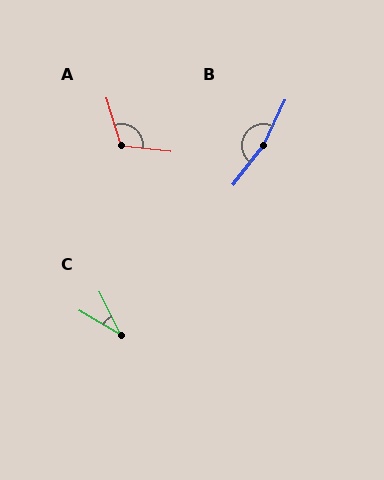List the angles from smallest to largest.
C (32°), A (113°), B (168°).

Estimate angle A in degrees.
Approximately 113 degrees.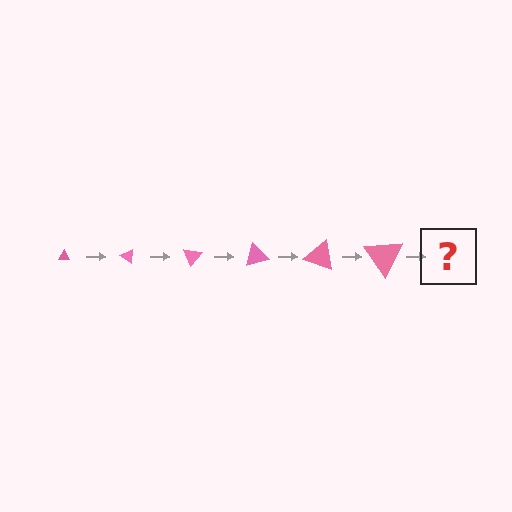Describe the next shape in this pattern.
It should be a triangle, larger than the previous one and rotated 210 degrees from the start.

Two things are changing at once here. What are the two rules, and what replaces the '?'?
The two rules are that the triangle grows larger each step and it rotates 35 degrees each step. The '?' should be a triangle, larger than the previous one and rotated 210 degrees from the start.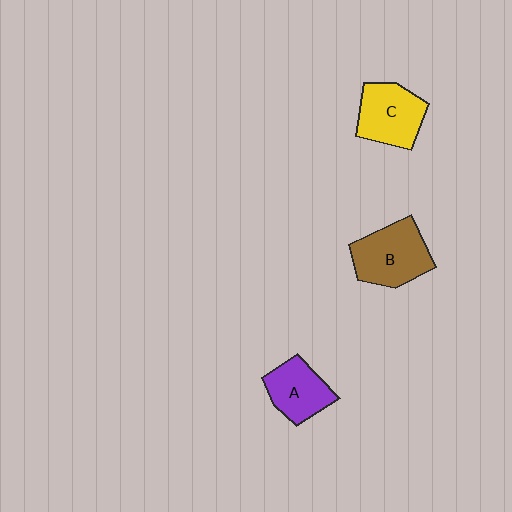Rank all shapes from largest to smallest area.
From largest to smallest: B (brown), C (yellow), A (purple).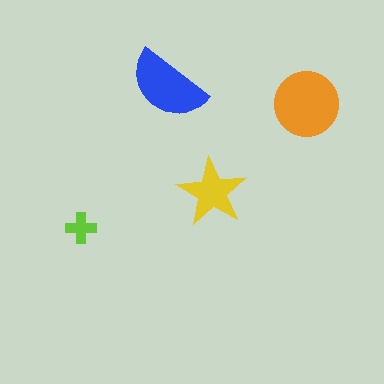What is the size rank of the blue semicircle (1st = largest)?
2nd.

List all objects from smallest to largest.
The lime cross, the yellow star, the blue semicircle, the orange circle.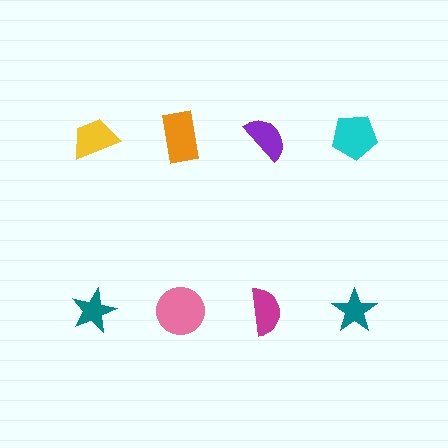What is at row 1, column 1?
A yellow trapezoid.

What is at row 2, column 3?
A magenta semicircle.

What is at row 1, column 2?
An orange rectangle.